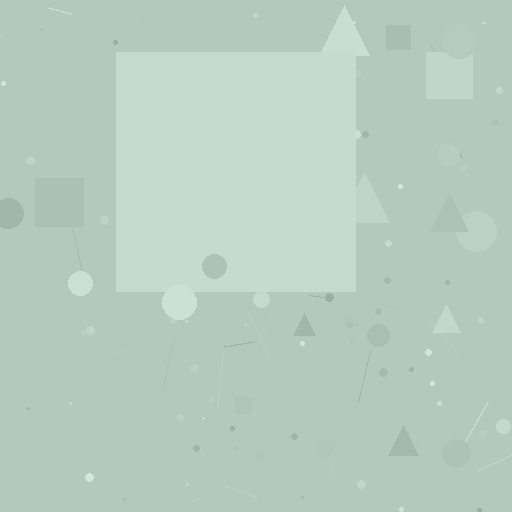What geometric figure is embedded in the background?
A square is embedded in the background.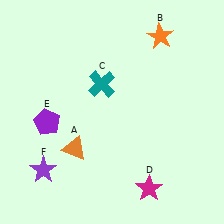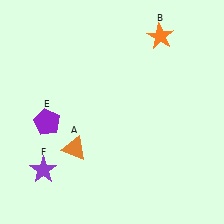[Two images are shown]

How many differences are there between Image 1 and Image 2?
There are 2 differences between the two images.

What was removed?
The magenta star (D), the teal cross (C) were removed in Image 2.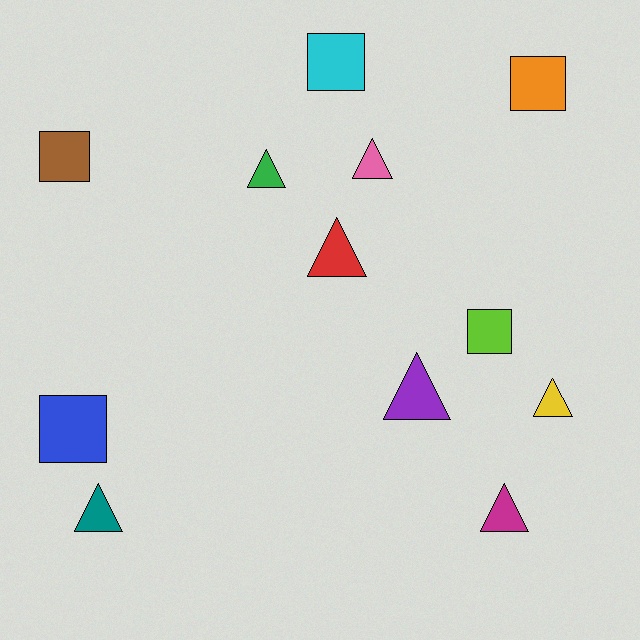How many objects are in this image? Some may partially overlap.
There are 12 objects.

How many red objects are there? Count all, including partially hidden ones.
There is 1 red object.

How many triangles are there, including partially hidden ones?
There are 7 triangles.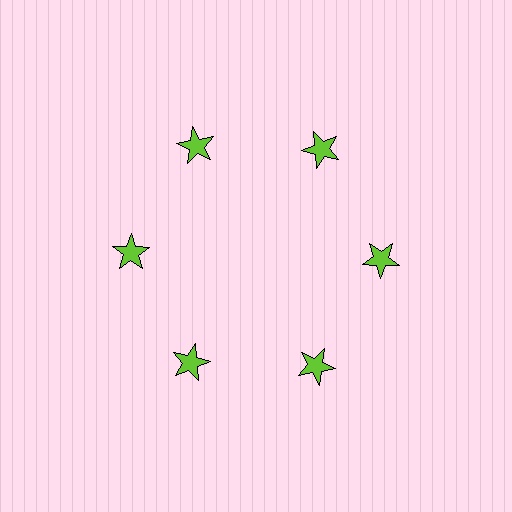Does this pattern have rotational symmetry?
Yes, this pattern has 6-fold rotational symmetry. It looks the same after rotating 60 degrees around the center.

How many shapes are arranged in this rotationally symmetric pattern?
There are 6 shapes, arranged in 6 groups of 1.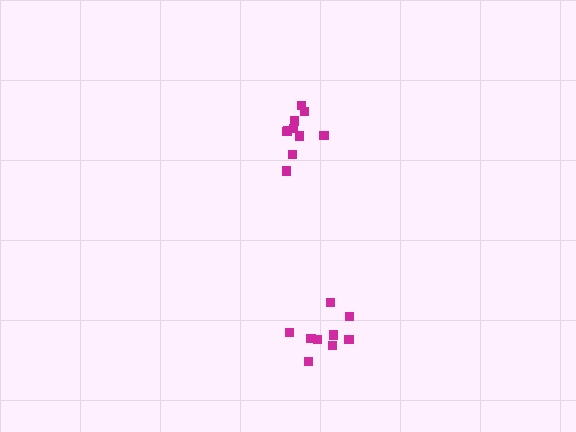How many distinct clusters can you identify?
There are 2 distinct clusters.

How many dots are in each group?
Group 1: 10 dots, Group 2: 9 dots (19 total).